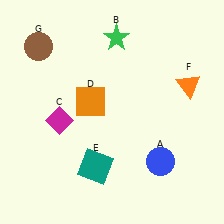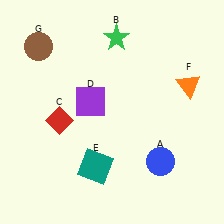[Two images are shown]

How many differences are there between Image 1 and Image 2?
There are 2 differences between the two images.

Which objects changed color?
C changed from magenta to red. D changed from orange to purple.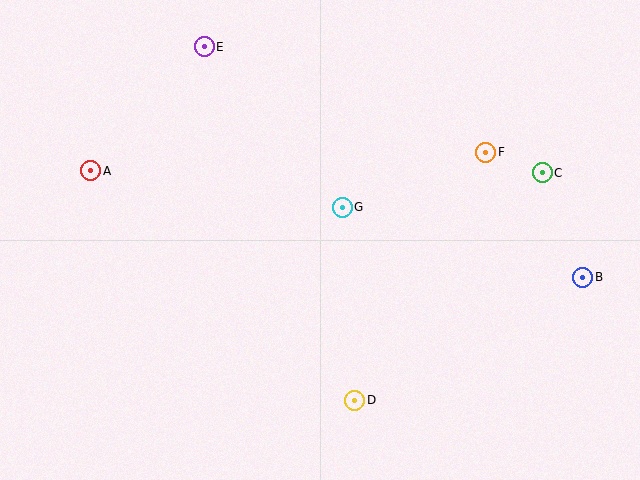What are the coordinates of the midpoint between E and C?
The midpoint between E and C is at (373, 110).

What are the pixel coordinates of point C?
Point C is at (542, 173).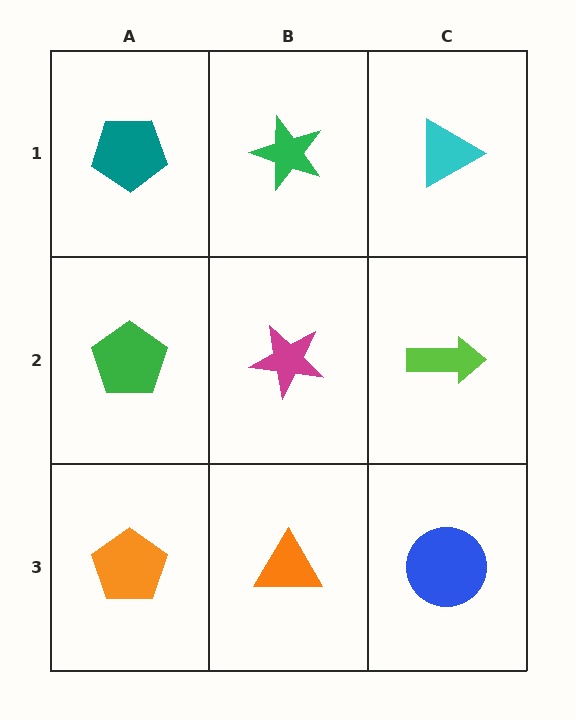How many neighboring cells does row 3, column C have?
2.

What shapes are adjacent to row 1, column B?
A magenta star (row 2, column B), a teal pentagon (row 1, column A), a cyan triangle (row 1, column C).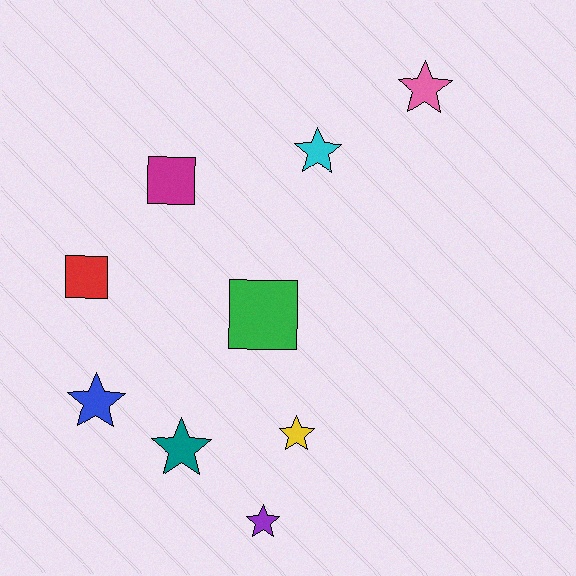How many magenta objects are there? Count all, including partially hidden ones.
There is 1 magenta object.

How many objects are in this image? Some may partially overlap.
There are 9 objects.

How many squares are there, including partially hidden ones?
There are 3 squares.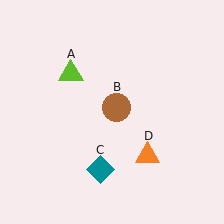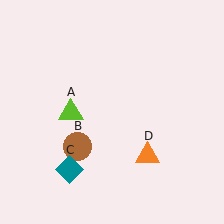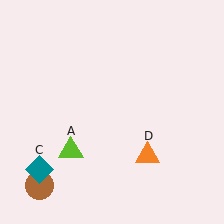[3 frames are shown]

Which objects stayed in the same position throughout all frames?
Orange triangle (object D) remained stationary.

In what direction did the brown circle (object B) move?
The brown circle (object B) moved down and to the left.